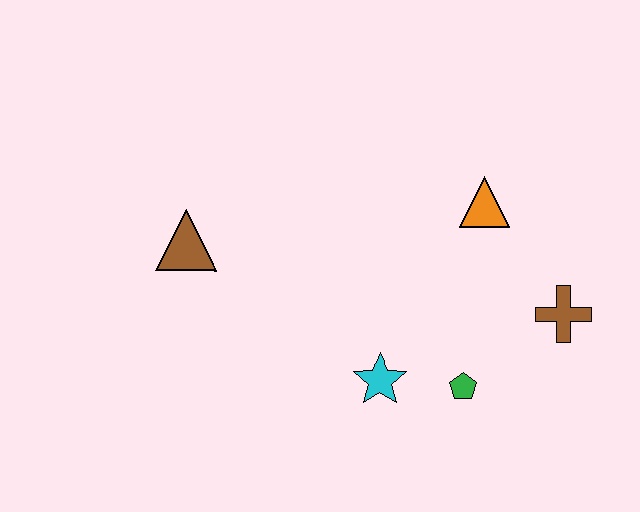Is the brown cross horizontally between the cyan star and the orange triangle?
No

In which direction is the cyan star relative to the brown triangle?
The cyan star is to the right of the brown triangle.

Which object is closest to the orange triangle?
The brown cross is closest to the orange triangle.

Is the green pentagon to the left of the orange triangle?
Yes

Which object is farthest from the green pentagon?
The brown triangle is farthest from the green pentagon.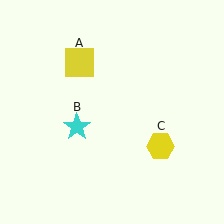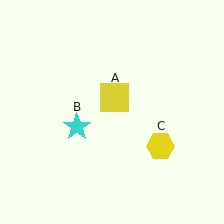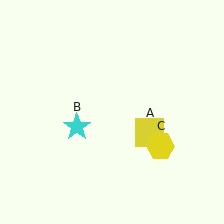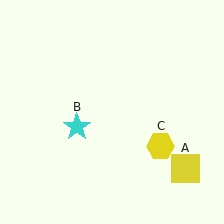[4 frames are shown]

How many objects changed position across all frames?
1 object changed position: yellow square (object A).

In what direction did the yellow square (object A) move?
The yellow square (object A) moved down and to the right.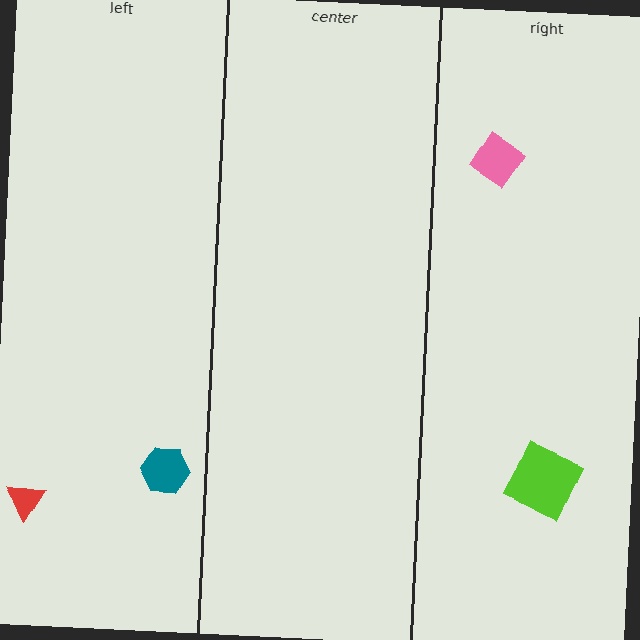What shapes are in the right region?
The lime square, the pink diamond.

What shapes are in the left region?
The red triangle, the teal hexagon.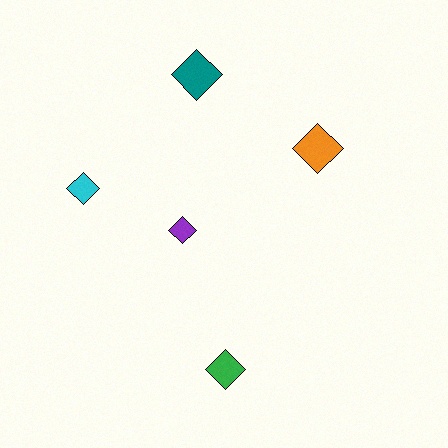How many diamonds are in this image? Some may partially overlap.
There are 5 diamonds.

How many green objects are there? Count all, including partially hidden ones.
There is 1 green object.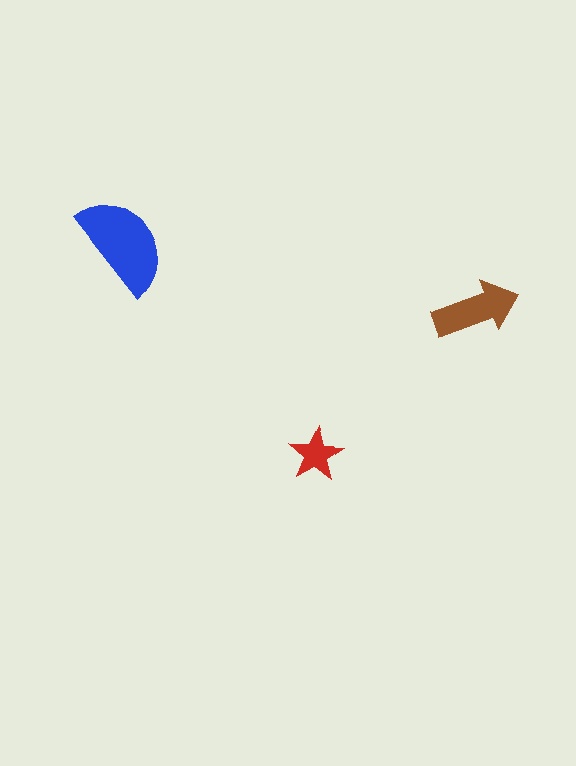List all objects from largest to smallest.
The blue semicircle, the brown arrow, the red star.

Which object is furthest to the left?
The blue semicircle is leftmost.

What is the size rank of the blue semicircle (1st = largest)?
1st.